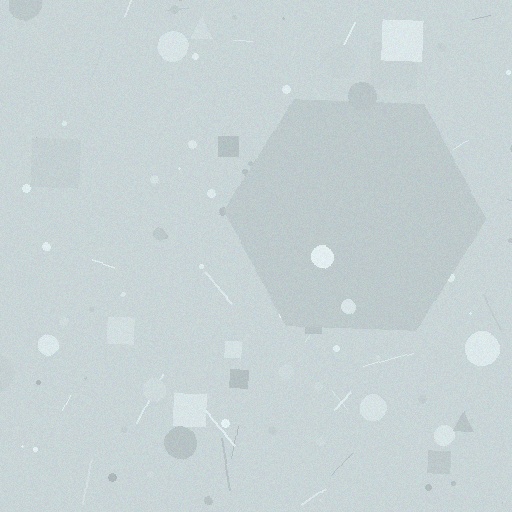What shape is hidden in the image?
A hexagon is hidden in the image.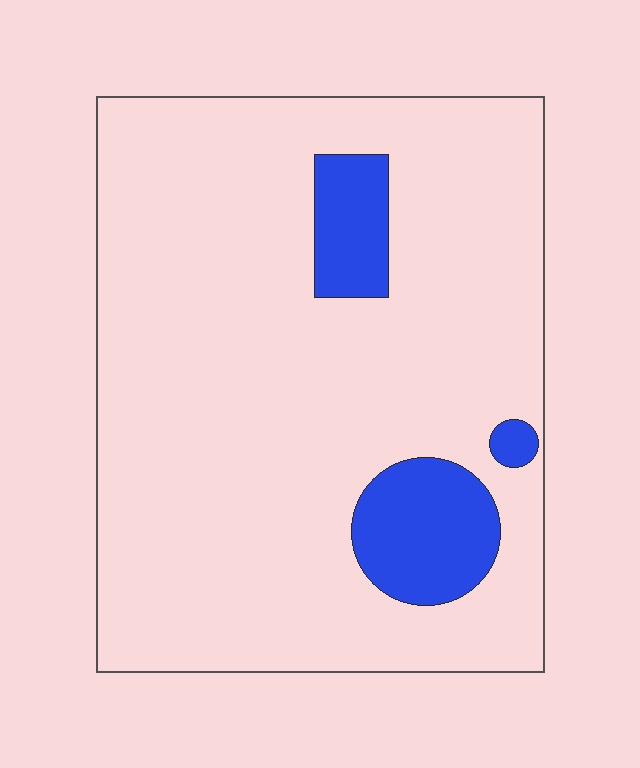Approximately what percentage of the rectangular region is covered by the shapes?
Approximately 10%.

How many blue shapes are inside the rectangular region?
3.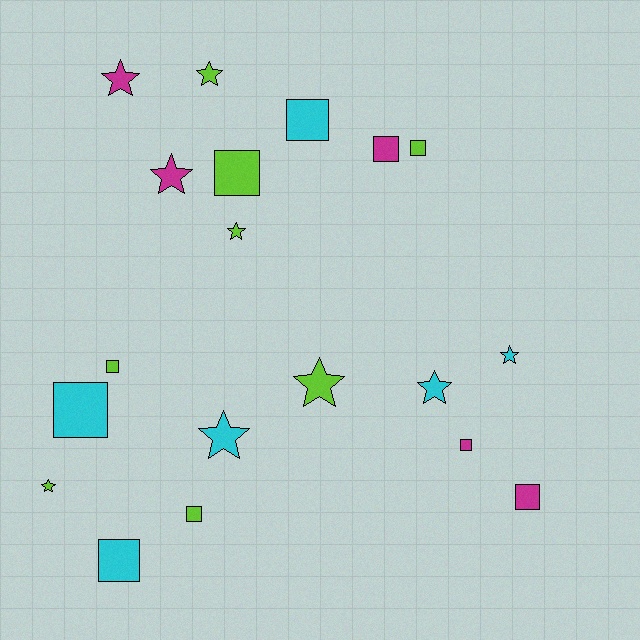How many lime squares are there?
There are 4 lime squares.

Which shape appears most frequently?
Square, with 10 objects.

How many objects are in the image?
There are 19 objects.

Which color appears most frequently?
Lime, with 8 objects.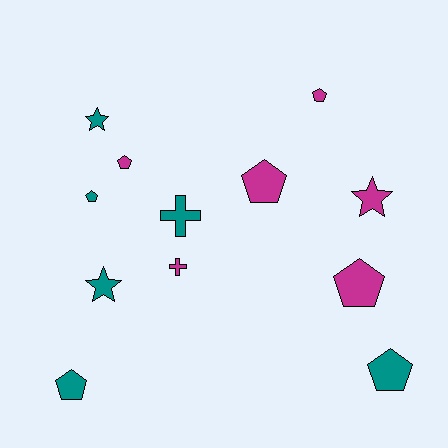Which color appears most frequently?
Magenta, with 6 objects.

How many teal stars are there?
There are 2 teal stars.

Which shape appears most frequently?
Pentagon, with 7 objects.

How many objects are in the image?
There are 12 objects.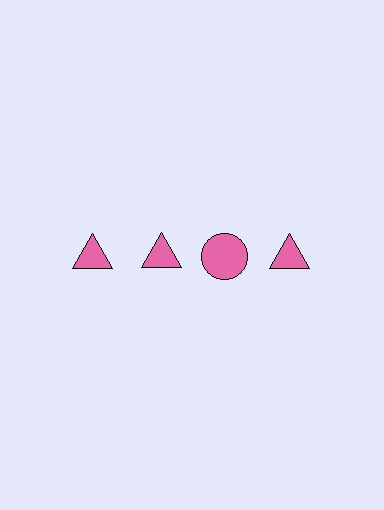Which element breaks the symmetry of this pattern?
The pink circle in the top row, center column breaks the symmetry. All other shapes are pink triangles.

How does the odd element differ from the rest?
It has a different shape: circle instead of triangle.